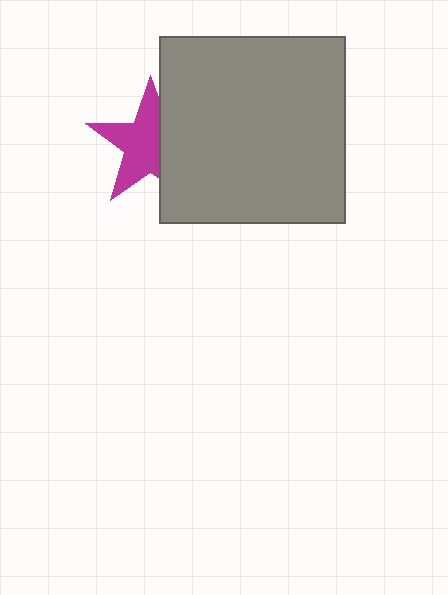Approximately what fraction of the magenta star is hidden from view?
Roughly 37% of the magenta star is hidden behind the gray square.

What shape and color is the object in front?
The object in front is a gray square.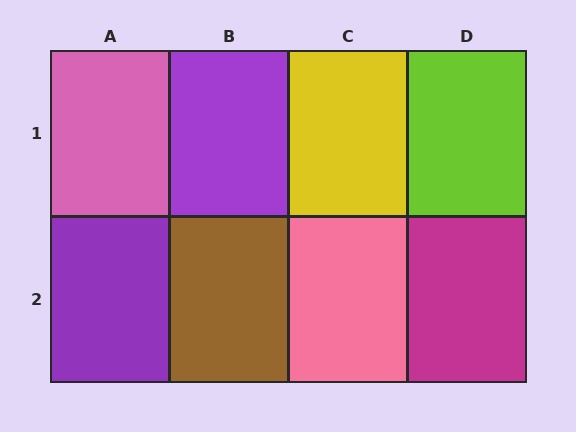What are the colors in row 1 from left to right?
Pink, purple, yellow, lime.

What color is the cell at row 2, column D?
Magenta.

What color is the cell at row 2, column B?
Brown.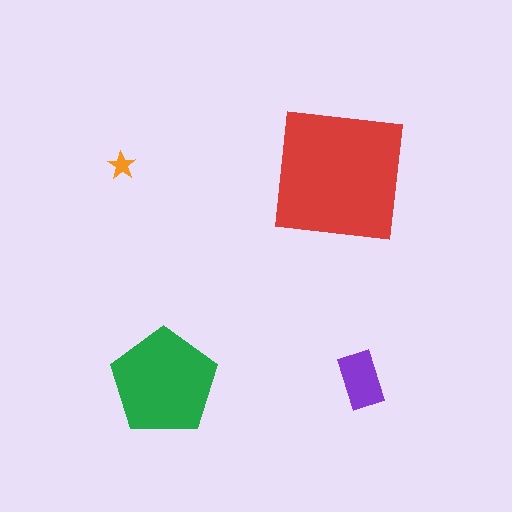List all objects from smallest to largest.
The orange star, the purple rectangle, the green pentagon, the red square.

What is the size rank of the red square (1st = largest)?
1st.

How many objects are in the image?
There are 4 objects in the image.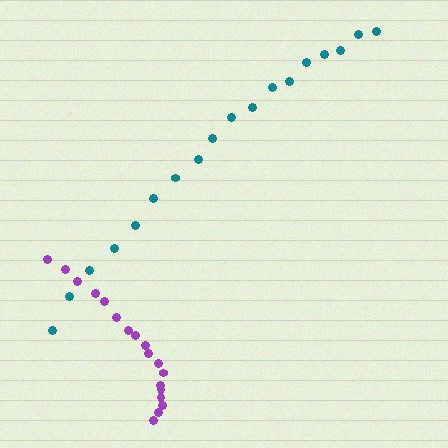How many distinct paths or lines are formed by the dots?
There are 2 distinct paths.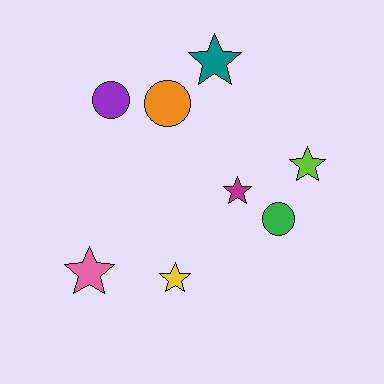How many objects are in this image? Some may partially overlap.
There are 8 objects.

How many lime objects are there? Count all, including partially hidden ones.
There is 1 lime object.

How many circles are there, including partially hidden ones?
There are 3 circles.